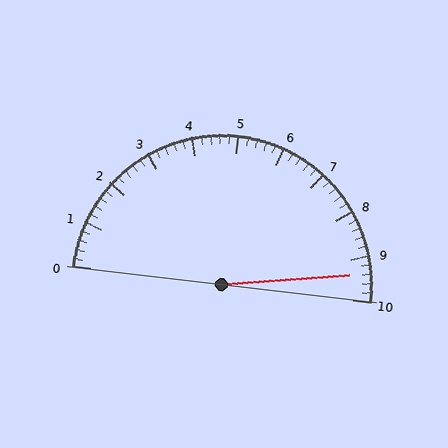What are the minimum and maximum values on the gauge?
The gauge ranges from 0 to 10.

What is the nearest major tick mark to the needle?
The nearest major tick mark is 9.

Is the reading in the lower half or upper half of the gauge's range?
The reading is in the upper half of the range (0 to 10).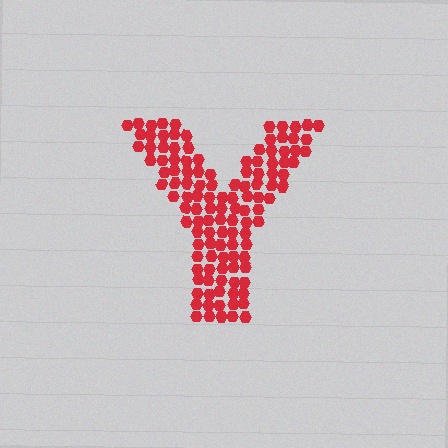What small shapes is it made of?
It is made of small hexagons.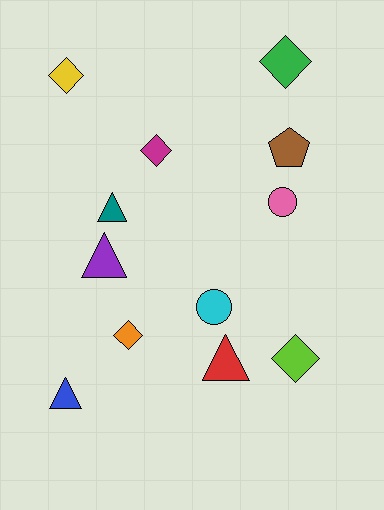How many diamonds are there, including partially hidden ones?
There are 5 diamonds.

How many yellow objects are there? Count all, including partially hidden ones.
There is 1 yellow object.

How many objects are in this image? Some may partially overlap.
There are 12 objects.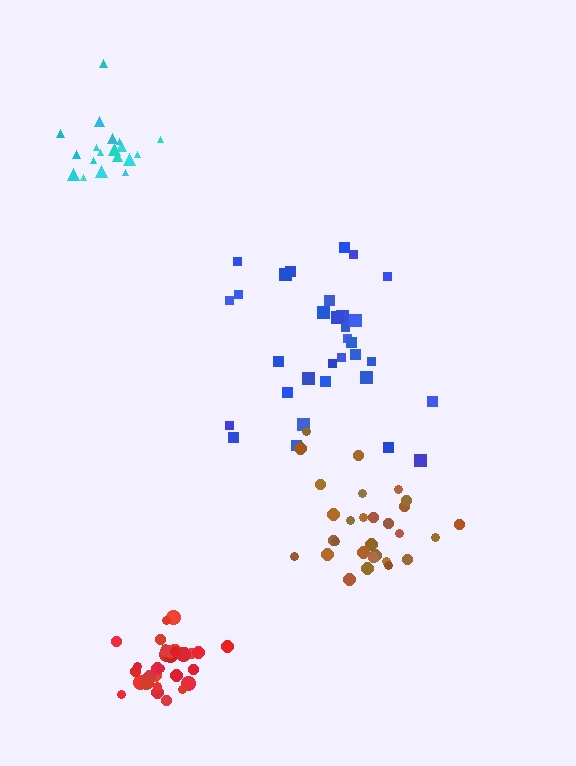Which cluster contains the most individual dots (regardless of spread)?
Red (33).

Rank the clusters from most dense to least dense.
red, cyan, brown, blue.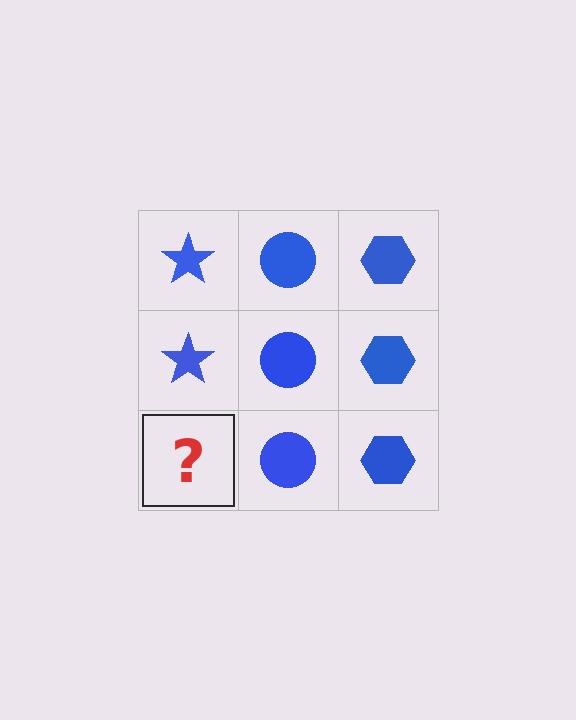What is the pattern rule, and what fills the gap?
The rule is that each column has a consistent shape. The gap should be filled with a blue star.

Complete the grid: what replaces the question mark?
The question mark should be replaced with a blue star.